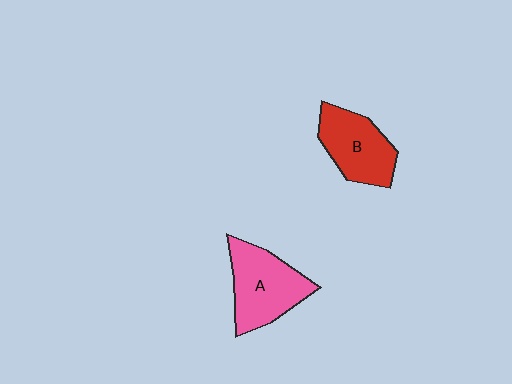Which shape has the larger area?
Shape A (pink).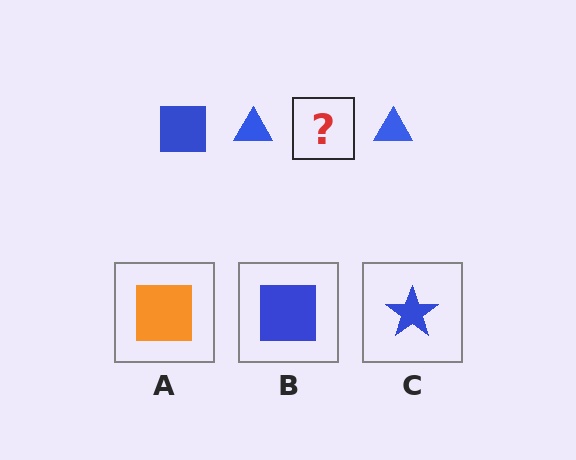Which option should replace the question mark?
Option B.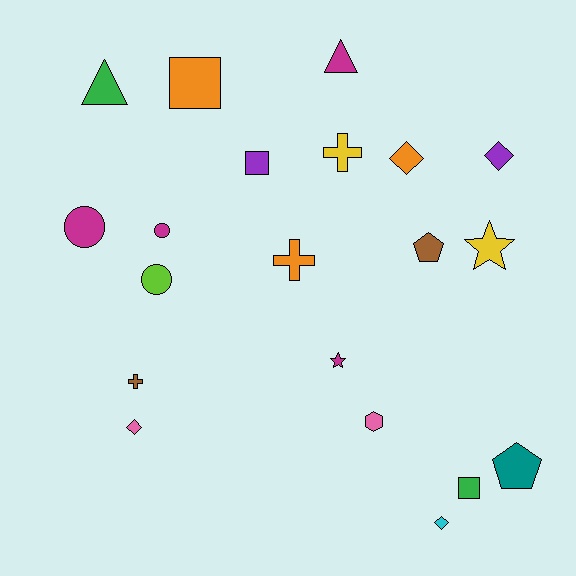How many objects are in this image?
There are 20 objects.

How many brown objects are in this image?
There are 2 brown objects.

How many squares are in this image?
There are 3 squares.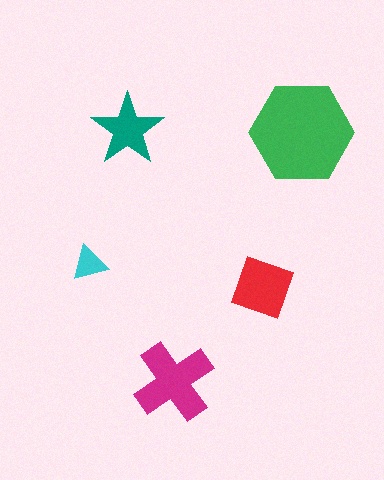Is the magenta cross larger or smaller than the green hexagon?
Smaller.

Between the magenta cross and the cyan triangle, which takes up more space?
The magenta cross.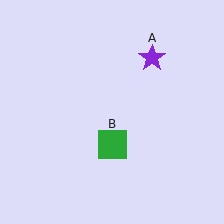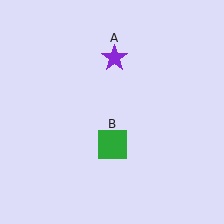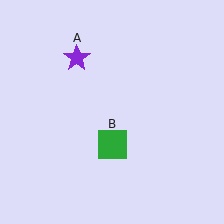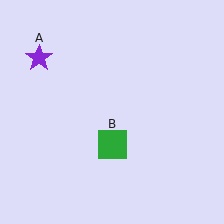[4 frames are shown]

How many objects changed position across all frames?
1 object changed position: purple star (object A).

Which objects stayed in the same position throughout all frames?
Green square (object B) remained stationary.